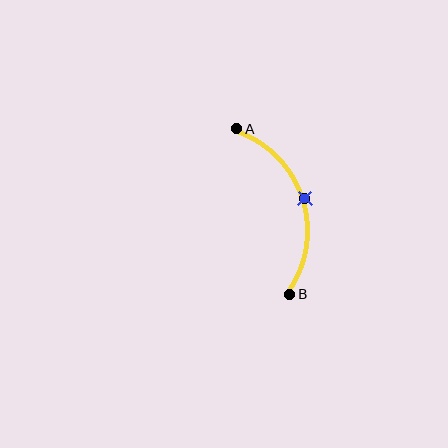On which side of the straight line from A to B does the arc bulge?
The arc bulges to the right of the straight line connecting A and B.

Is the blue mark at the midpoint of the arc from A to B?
Yes. The blue mark lies on the arc at equal arc-length from both A and B — it is the arc midpoint.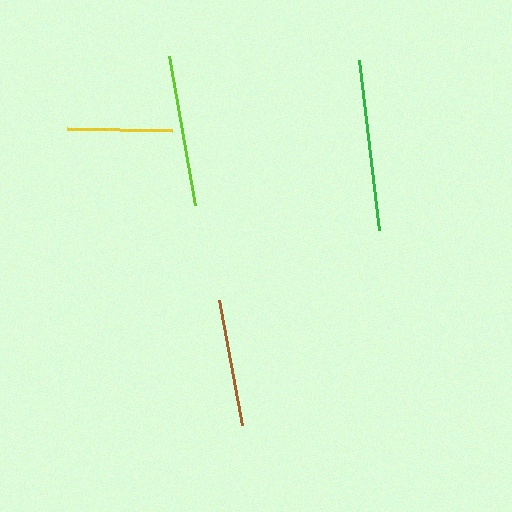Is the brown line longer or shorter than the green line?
The green line is longer than the brown line.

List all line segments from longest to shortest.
From longest to shortest: green, lime, brown, yellow.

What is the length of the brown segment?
The brown segment is approximately 127 pixels long.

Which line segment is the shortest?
The yellow line is the shortest at approximately 105 pixels.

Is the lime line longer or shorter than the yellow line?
The lime line is longer than the yellow line.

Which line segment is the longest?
The green line is the longest at approximately 171 pixels.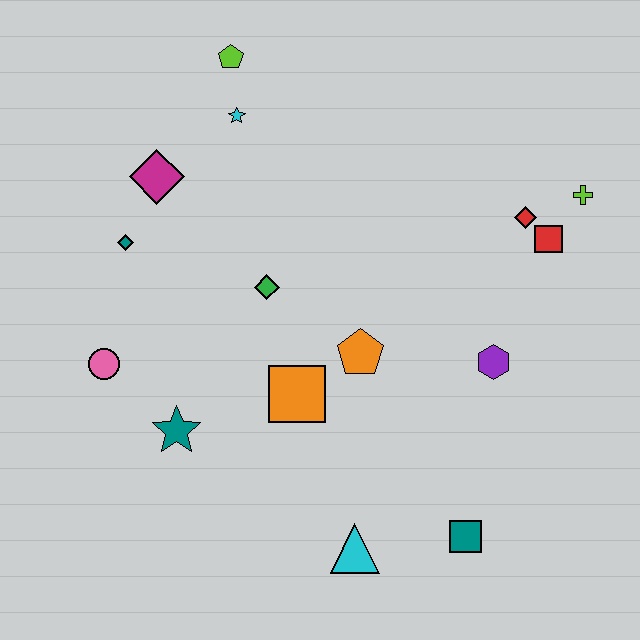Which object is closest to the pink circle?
The teal star is closest to the pink circle.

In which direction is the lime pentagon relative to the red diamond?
The lime pentagon is to the left of the red diamond.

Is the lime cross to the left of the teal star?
No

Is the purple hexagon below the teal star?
No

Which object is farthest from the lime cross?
The pink circle is farthest from the lime cross.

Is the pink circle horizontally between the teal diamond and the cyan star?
No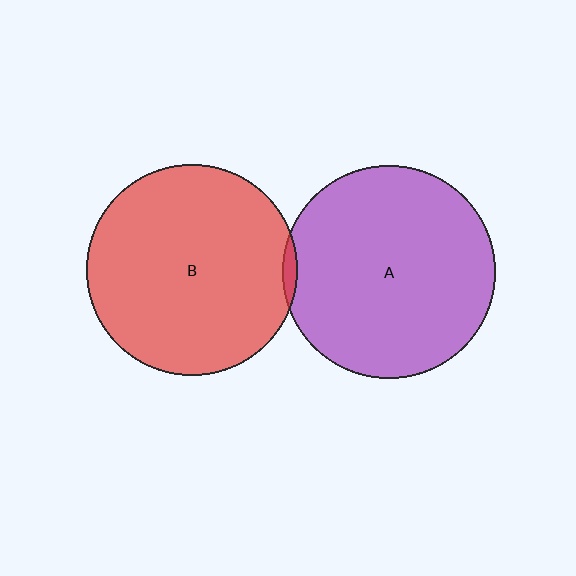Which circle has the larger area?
Circle A (purple).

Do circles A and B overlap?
Yes.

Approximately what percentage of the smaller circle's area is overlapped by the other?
Approximately 5%.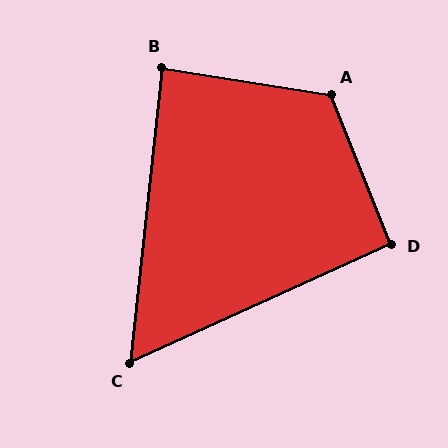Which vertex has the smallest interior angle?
C, at approximately 59 degrees.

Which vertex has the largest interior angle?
A, at approximately 121 degrees.